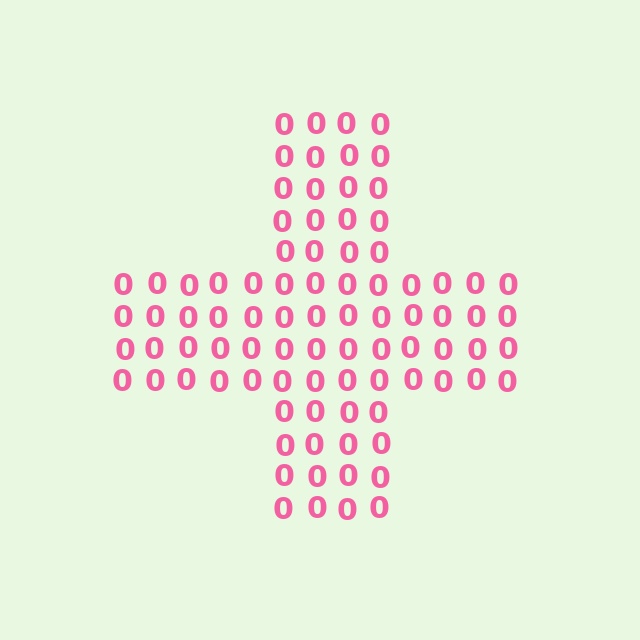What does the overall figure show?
The overall figure shows a cross.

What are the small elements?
The small elements are digit 0's.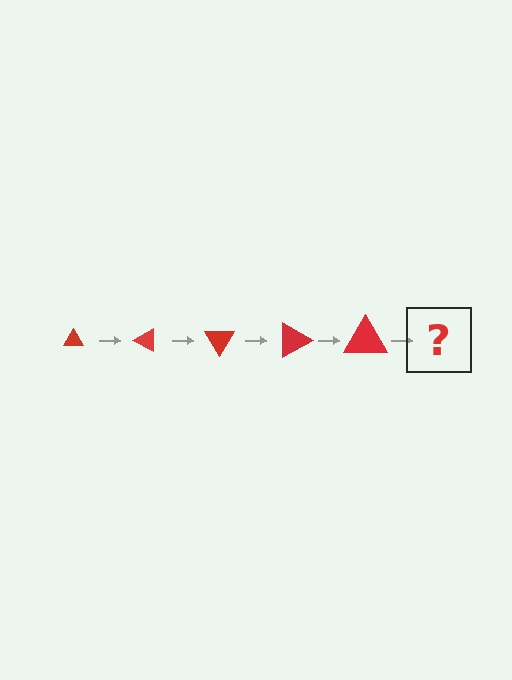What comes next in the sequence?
The next element should be a triangle, larger than the previous one and rotated 150 degrees from the start.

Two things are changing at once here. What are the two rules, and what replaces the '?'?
The two rules are that the triangle grows larger each step and it rotates 30 degrees each step. The '?' should be a triangle, larger than the previous one and rotated 150 degrees from the start.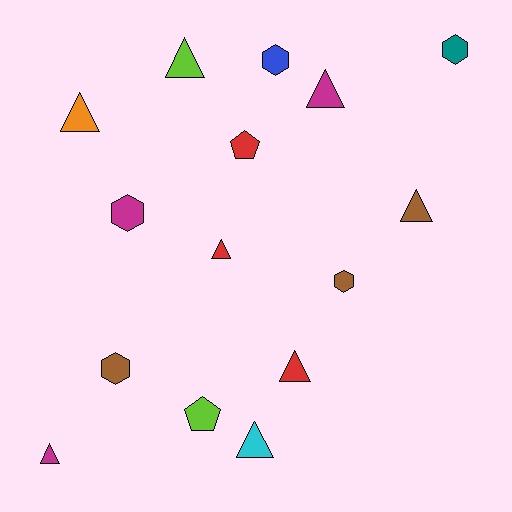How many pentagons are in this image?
There are 2 pentagons.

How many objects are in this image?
There are 15 objects.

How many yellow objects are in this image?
There are no yellow objects.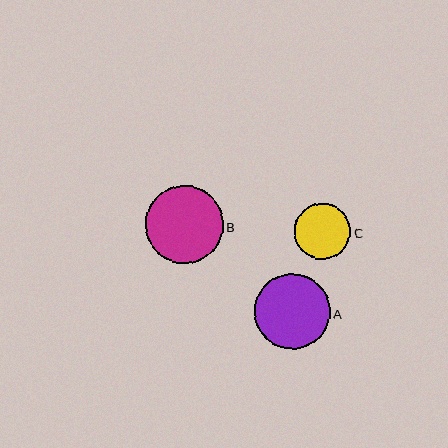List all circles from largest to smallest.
From largest to smallest: B, A, C.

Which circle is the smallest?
Circle C is the smallest with a size of approximately 56 pixels.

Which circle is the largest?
Circle B is the largest with a size of approximately 78 pixels.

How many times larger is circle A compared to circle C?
Circle A is approximately 1.3 times the size of circle C.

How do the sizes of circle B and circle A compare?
Circle B and circle A are approximately the same size.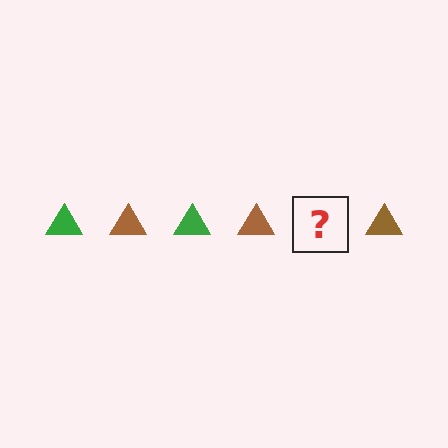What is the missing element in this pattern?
The missing element is a green triangle.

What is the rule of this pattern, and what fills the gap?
The rule is that the pattern cycles through green, brown triangles. The gap should be filled with a green triangle.